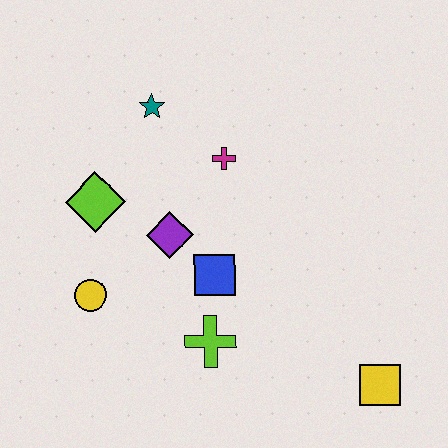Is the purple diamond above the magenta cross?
No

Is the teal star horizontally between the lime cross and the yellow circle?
Yes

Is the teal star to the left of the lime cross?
Yes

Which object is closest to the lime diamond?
The purple diamond is closest to the lime diamond.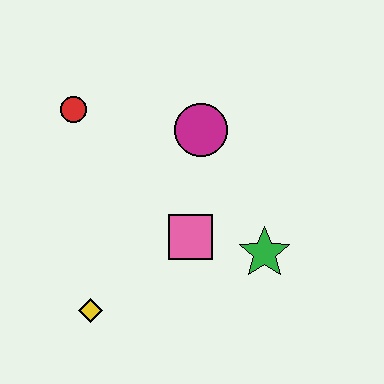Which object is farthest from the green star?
The red circle is farthest from the green star.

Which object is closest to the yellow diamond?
The pink square is closest to the yellow diamond.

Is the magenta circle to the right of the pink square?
Yes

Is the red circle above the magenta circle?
Yes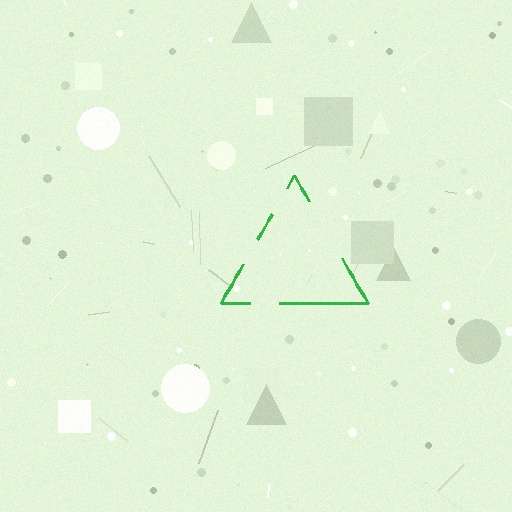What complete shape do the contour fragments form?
The contour fragments form a triangle.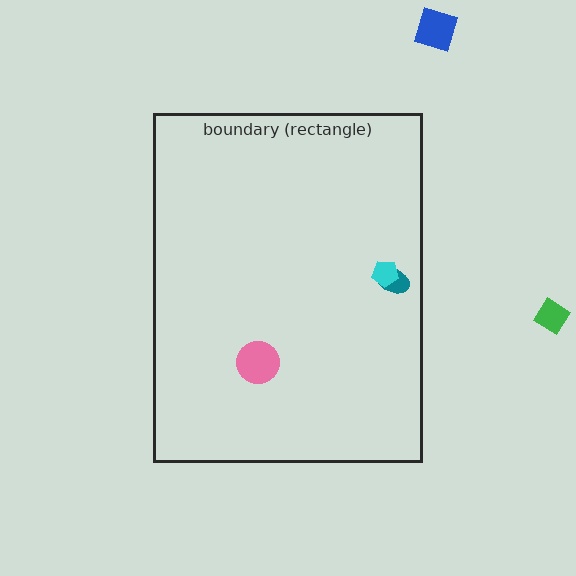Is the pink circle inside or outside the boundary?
Inside.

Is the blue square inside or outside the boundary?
Outside.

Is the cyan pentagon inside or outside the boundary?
Inside.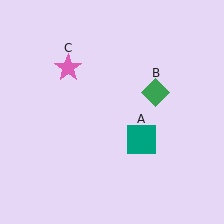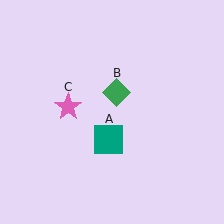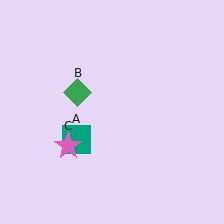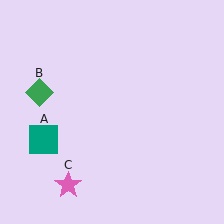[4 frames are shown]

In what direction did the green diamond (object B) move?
The green diamond (object B) moved left.